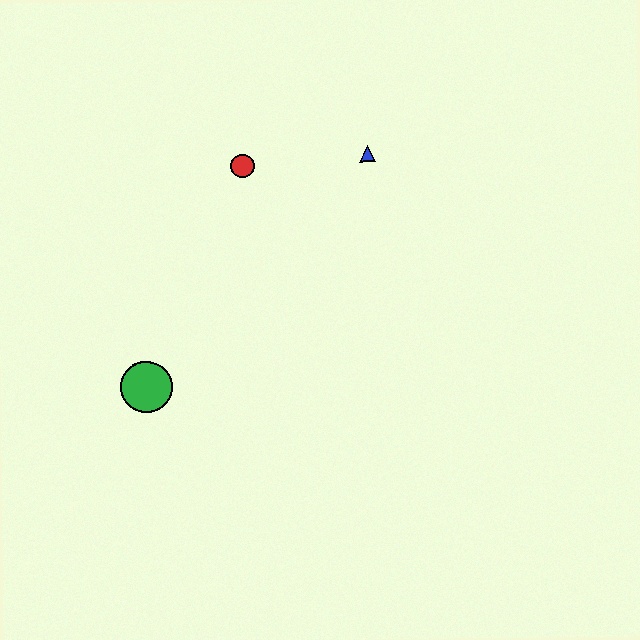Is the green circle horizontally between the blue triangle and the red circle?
No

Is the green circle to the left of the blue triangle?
Yes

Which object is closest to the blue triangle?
The red circle is closest to the blue triangle.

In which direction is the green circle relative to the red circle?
The green circle is below the red circle.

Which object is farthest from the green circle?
The blue triangle is farthest from the green circle.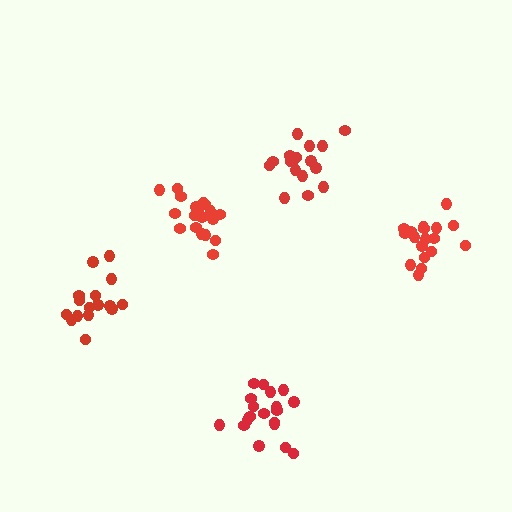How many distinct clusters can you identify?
There are 5 distinct clusters.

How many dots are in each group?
Group 1: 17 dots, Group 2: 19 dots, Group 3: 16 dots, Group 4: 18 dots, Group 5: 19 dots (89 total).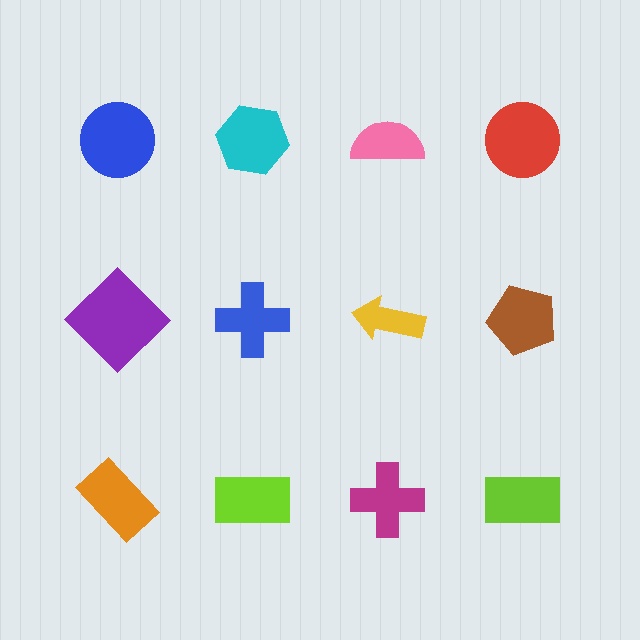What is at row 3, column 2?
A lime rectangle.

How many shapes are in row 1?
4 shapes.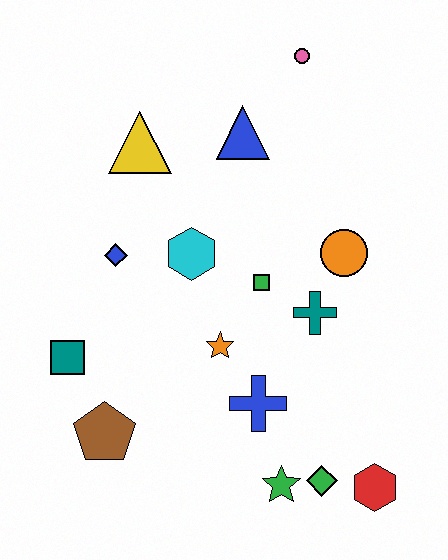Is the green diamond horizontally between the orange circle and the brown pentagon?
Yes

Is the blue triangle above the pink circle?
No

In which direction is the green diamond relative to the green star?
The green diamond is to the right of the green star.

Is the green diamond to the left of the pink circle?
No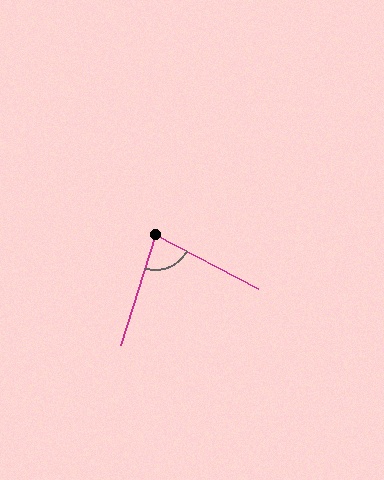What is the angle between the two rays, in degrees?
Approximately 80 degrees.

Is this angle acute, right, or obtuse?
It is acute.